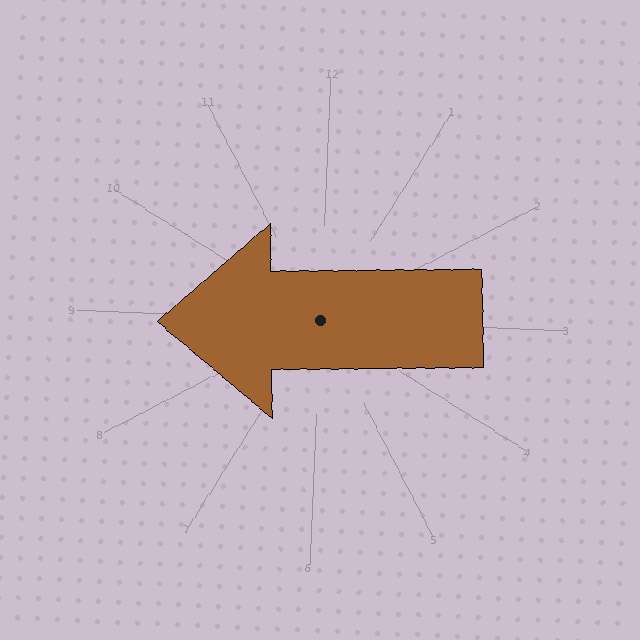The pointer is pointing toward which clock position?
Roughly 9 o'clock.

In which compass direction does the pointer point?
West.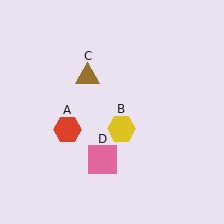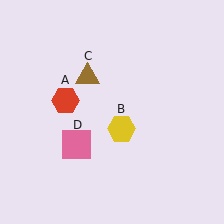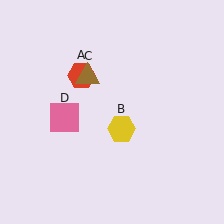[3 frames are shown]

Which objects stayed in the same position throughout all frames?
Yellow hexagon (object B) and brown triangle (object C) remained stationary.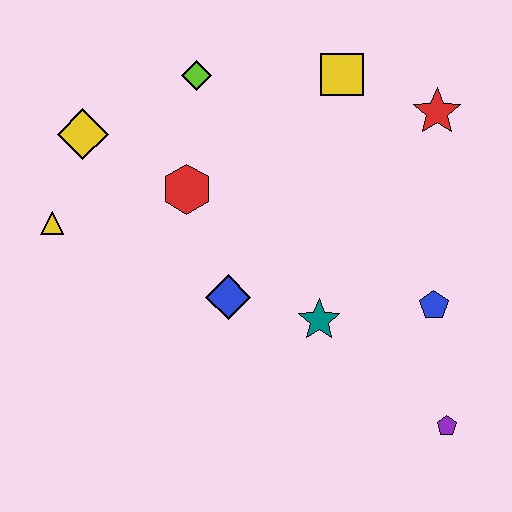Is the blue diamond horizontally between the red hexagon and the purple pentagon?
Yes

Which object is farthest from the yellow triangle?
The purple pentagon is farthest from the yellow triangle.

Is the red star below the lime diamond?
Yes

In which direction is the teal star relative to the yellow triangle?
The teal star is to the right of the yellow triangle.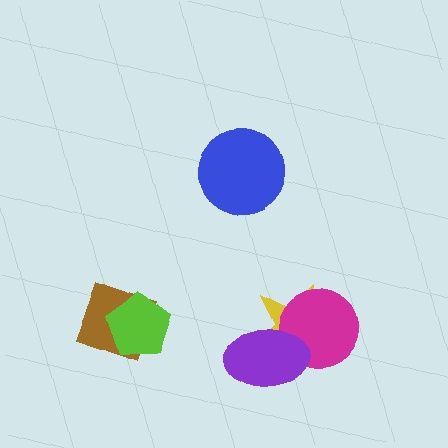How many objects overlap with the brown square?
1 object overlaps with the brown square.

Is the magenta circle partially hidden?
Yes, it is partially covered by another shape.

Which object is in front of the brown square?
The lime pentagon is in front of the brown square.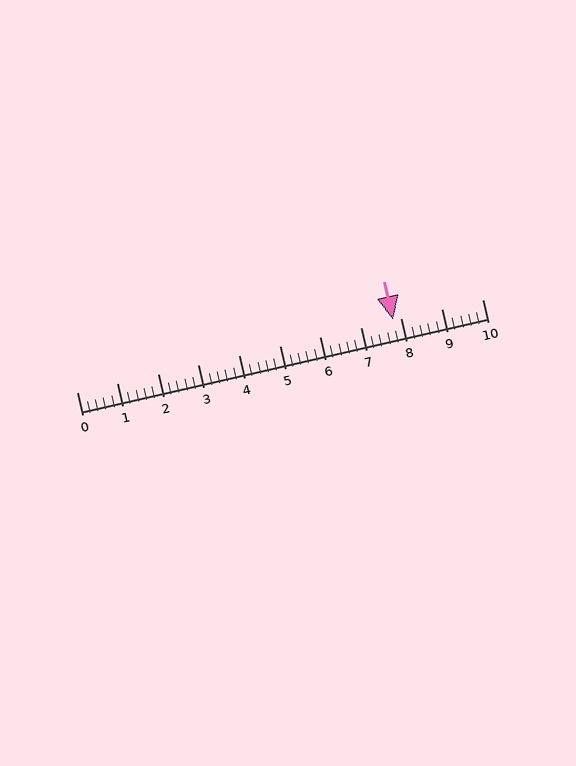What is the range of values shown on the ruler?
The ruler shows values from 0 to 10.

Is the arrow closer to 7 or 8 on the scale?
The arrow is closer to 8.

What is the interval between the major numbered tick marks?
The major tick marks are spaced 1 units apart.